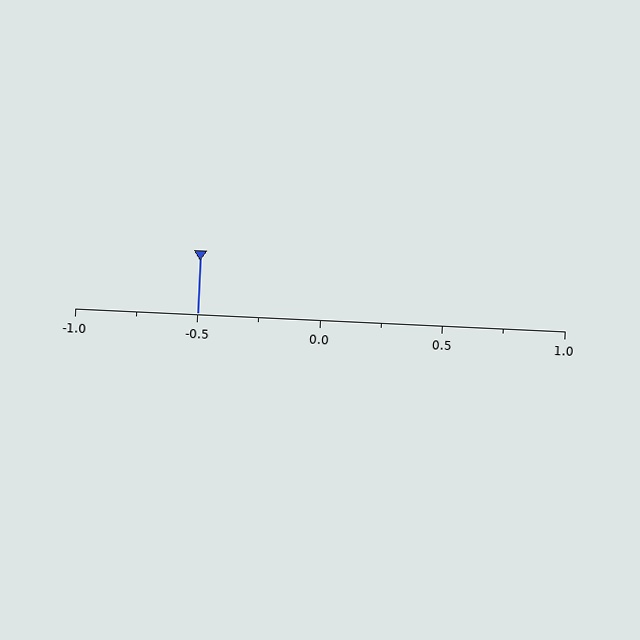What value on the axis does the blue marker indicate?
The marker indicates approximately -0.5.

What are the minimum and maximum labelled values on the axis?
The axis runs from -1.0 to 1.0.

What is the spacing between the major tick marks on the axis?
The major ticks are spaced 0.5 apart.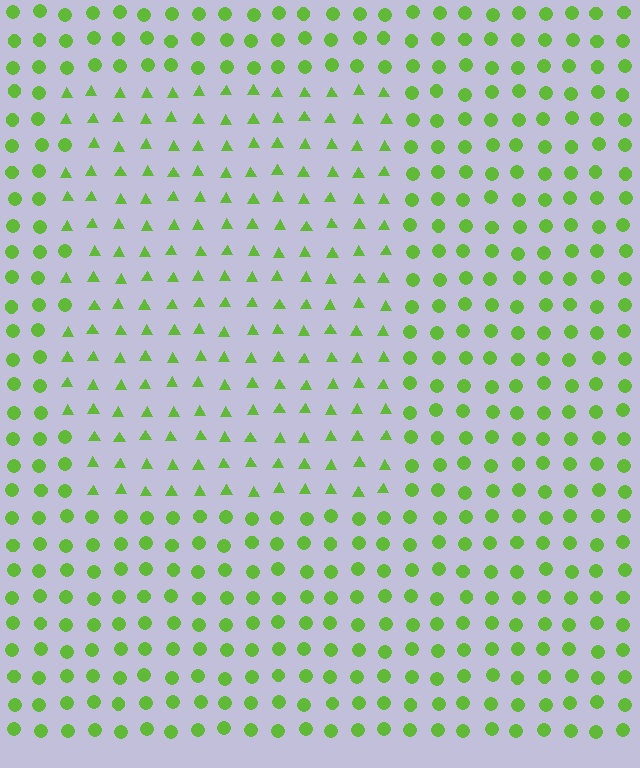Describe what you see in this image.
The image is filled with small lime elements arranged in a uniform grid. A rectangle-shaped region contains triangles, while the surrounding area contains circles. The boundary is defined purely by the change in element shape.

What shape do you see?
I see a rectangle.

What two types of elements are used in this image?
The image uses triangles inside the rectangle region and circles outside it.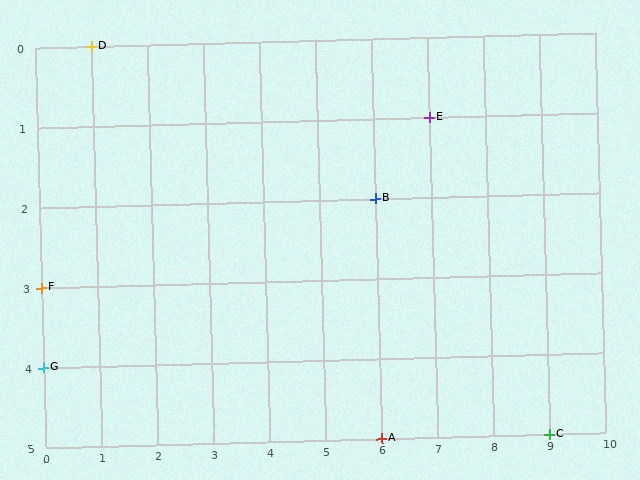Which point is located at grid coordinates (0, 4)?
Point G is at (0, 4).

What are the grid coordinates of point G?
Point G is at grid coordinates (0, 4).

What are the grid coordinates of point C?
Point C is at grid coordinates (9, 5).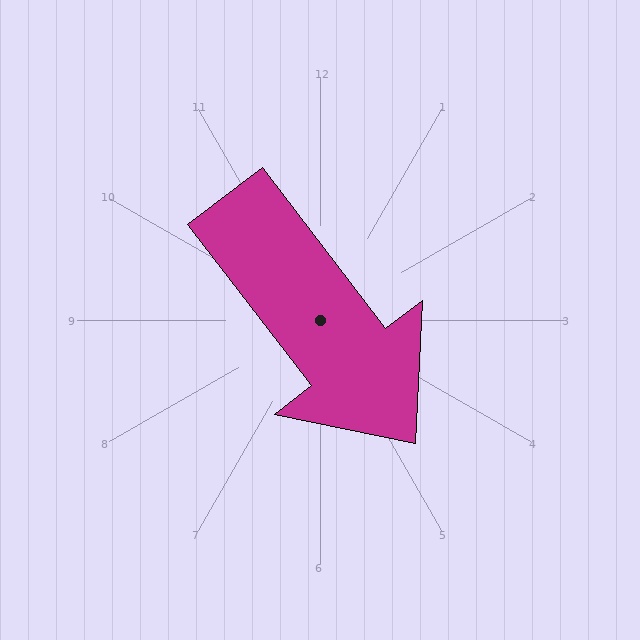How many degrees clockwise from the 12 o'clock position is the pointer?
Approximately 142 degrees.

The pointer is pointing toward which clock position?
Roughly 5 o'clock.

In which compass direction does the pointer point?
Southeast.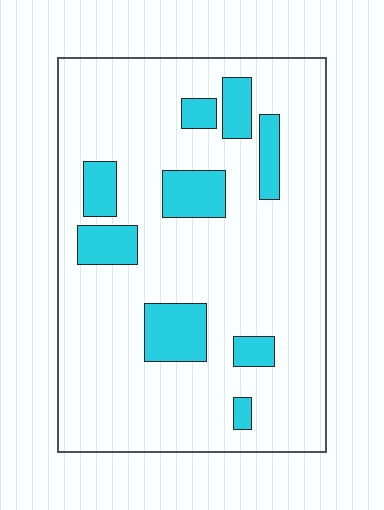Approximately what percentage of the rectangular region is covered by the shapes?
Approximately 15%.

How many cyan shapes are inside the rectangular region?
9.